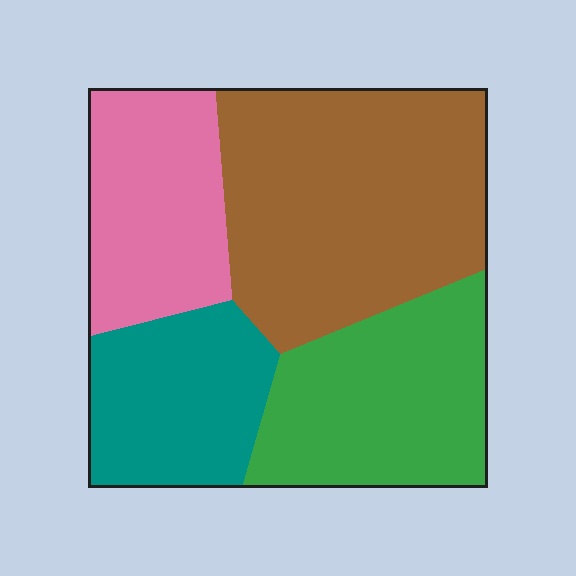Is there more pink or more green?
Green.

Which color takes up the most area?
Brown, at roughly 35%.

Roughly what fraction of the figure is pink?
Pink covers 20% of the figure.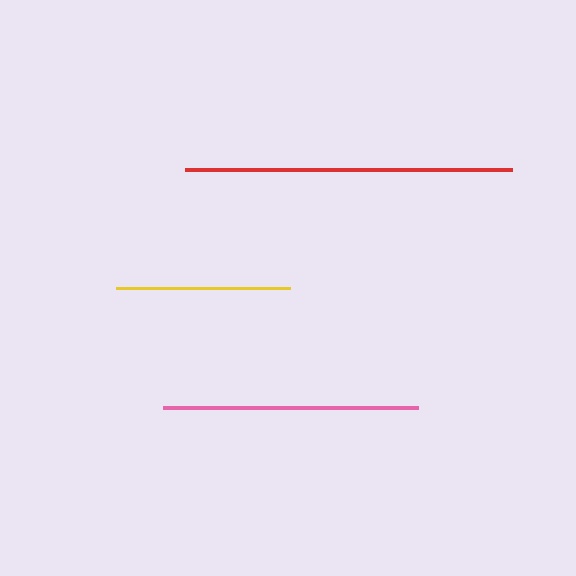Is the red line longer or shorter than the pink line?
The red line is longer than the pink line.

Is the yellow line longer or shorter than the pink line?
The pink line is longer than the yellow line.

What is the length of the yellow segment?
The yellow segment is approximately 173 pixels long.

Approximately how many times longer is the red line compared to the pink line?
The red line is approximately 1.3 times the length of the pink line.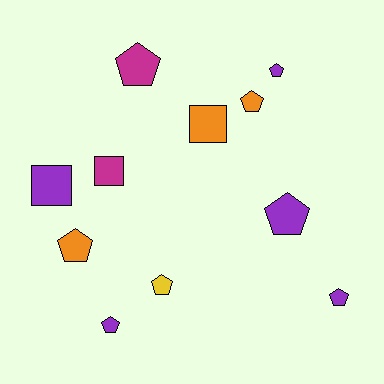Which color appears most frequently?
Purple, with 5 objects.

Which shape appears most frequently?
Pentagon, with 8 objects.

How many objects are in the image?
There are 11 objects.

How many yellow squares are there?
There are no yellow squares.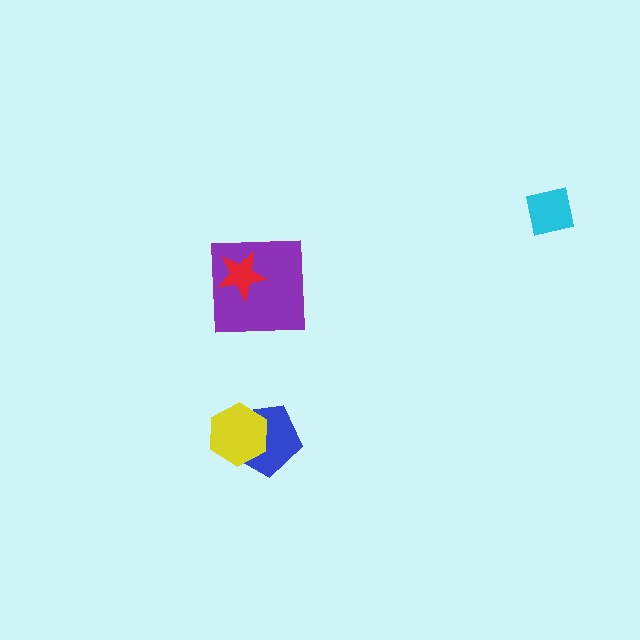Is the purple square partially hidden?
Yes, it is partially covered by another shape.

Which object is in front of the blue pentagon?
The yellow hexagon is in front of the blue pentagon.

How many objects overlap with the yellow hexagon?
1 object overlaps with the yellow hexagon.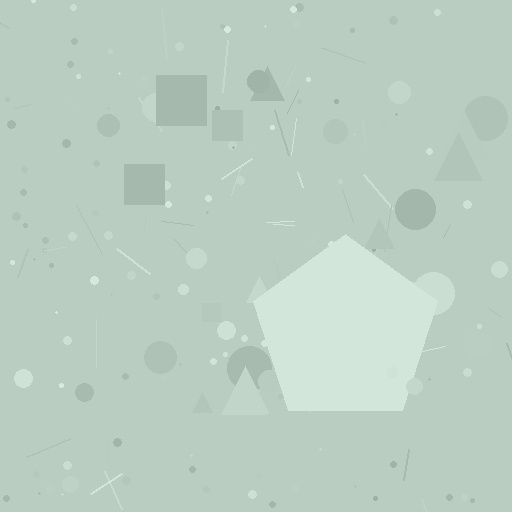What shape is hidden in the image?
A pentagon is hidden in the image.